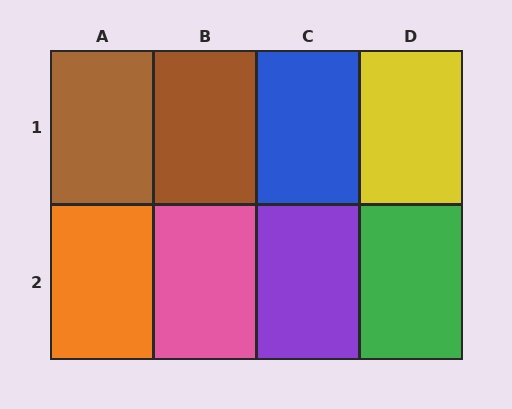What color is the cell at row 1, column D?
Yellow.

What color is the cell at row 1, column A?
Brown.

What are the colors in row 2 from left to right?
Orange, pink, purple, green.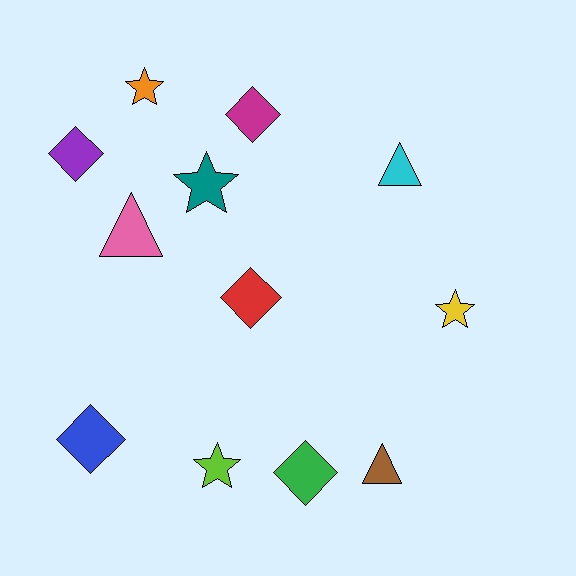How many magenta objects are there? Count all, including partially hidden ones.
There is 1 magenta object.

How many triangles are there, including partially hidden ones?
There are 3 triangles.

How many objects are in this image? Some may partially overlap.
There are 12 objects.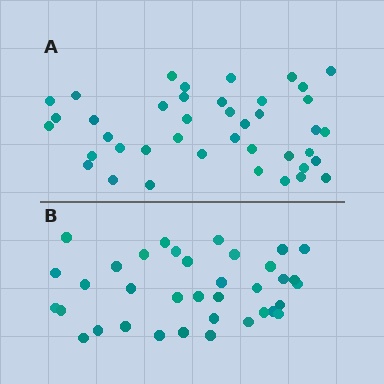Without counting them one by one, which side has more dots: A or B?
Region A (the top region) has more dots.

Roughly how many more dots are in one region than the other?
Region A has about 5 more dots than region B.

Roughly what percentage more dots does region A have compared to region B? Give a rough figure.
About 15% more.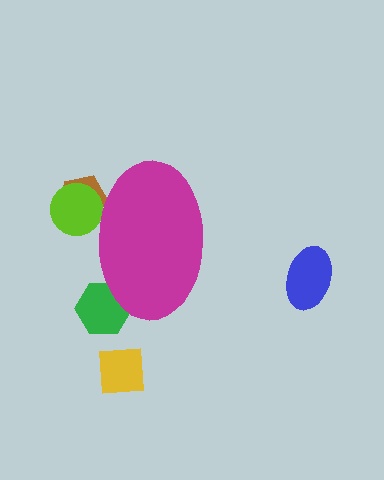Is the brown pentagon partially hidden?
Yes, the brown pentagon is partially hidden behind the magenta ellipse.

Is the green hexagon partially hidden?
Yes, the green hexagon is partially hidden behind the magenta ellipse.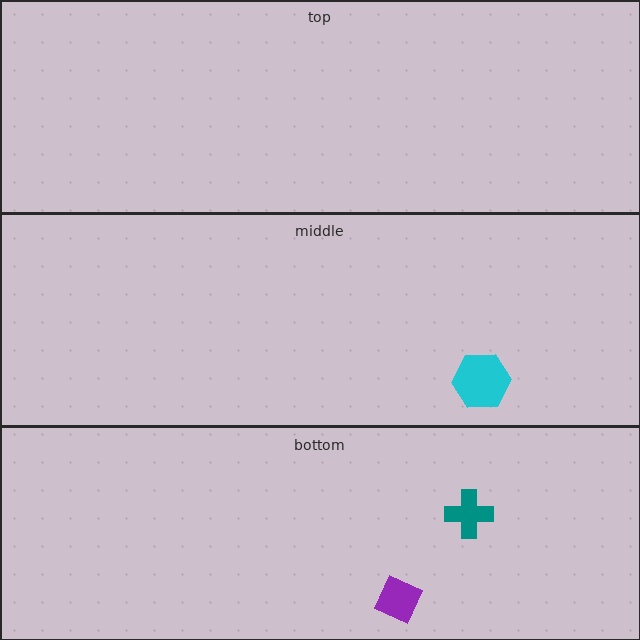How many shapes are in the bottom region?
2.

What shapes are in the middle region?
The cyan hexagon.